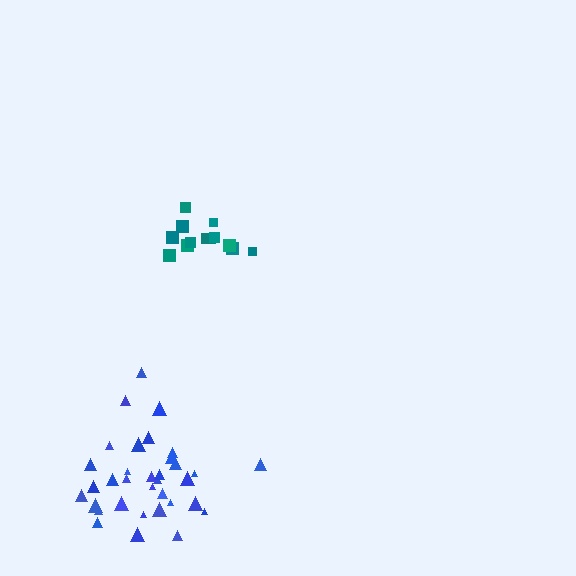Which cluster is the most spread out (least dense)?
Blue.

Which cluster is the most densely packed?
Teal.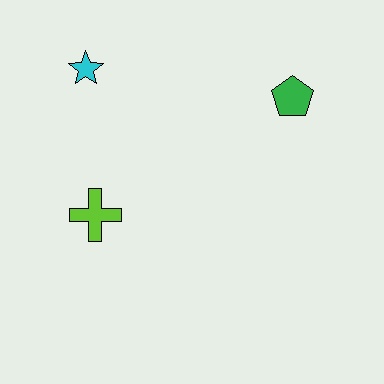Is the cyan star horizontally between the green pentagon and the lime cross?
No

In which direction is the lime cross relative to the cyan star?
The lime cross is below the cyan star.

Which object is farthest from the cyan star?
The green pentagon is farthest from the cyan star.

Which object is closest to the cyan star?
The lime cross is closest to the cyan star.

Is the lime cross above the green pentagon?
No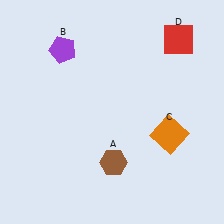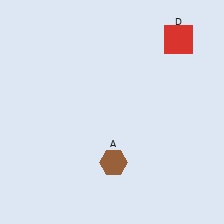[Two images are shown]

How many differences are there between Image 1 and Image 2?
There are 2 differences between the two images.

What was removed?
The orange square (C), the purple pentagon (B) were removed in Image 2.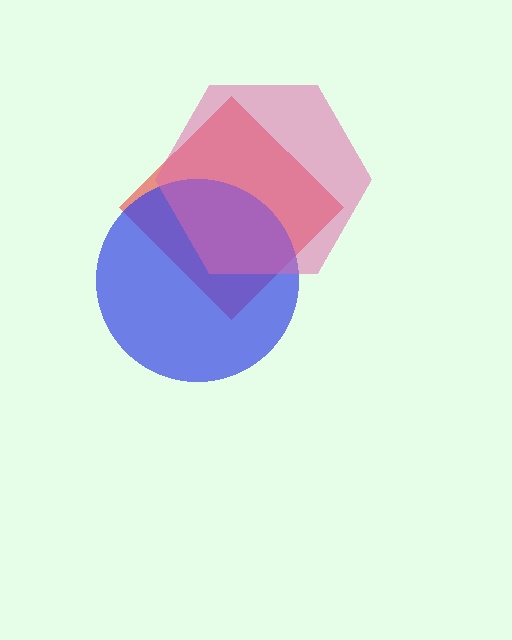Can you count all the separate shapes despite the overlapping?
Yes, there are 3 separate shapes.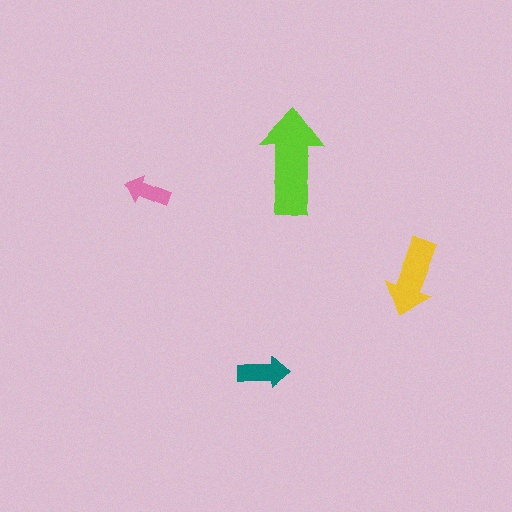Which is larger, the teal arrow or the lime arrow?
The lime one.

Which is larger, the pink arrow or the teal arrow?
The teal one.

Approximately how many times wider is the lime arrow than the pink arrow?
About 2.5 times wider.